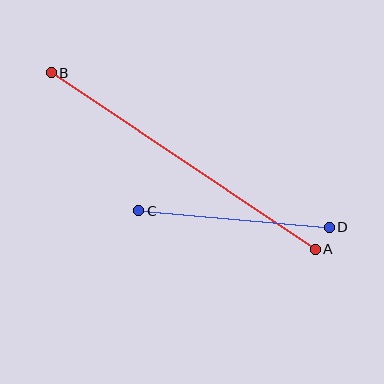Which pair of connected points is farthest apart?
Points A and B are farthest apart.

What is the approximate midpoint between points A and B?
The midpoint is at approximately (183, 161) pixels.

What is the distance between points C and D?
The distance is approximately 191 pixels.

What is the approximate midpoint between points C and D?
The midpoint is at approximately (234, 219) pixels.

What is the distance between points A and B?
The distance is approximately 317 pixels.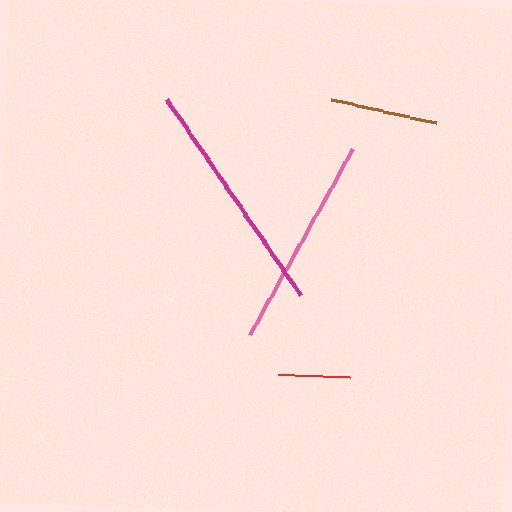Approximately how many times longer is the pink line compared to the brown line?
The pink line is approximately 2.0 times the length of the brown line.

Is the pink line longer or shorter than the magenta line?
The magenta line is longer than the pink line.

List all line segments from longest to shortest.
From longest to shortest: magenta, pink, brown, red.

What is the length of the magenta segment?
The magenta segment is approximately 238 pixels long.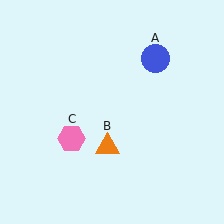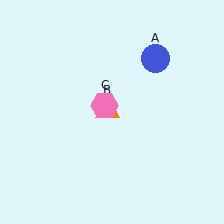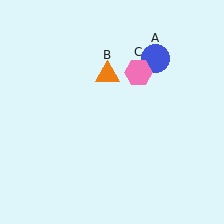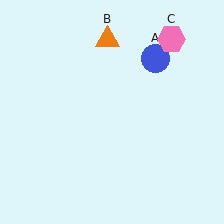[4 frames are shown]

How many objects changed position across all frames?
2 objects changed position: orange triangle (object B), pink hexagon (object C).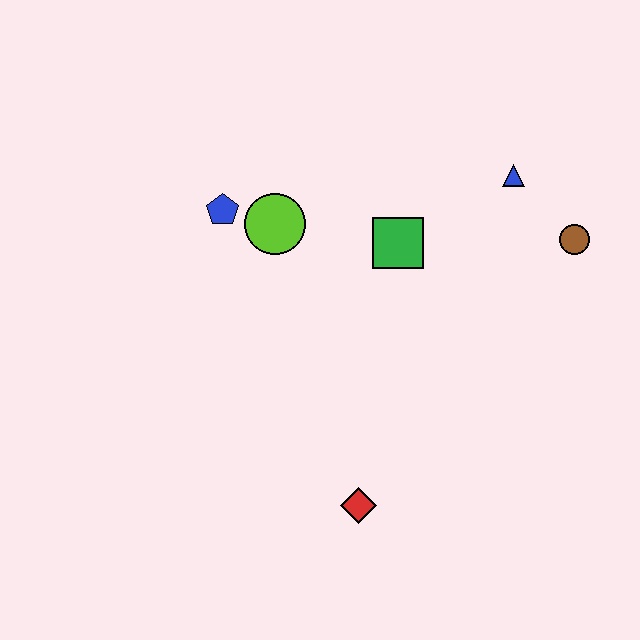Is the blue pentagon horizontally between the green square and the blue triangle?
No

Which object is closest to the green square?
The lime circle is closest to the green square.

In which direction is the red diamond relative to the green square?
The red diamond is below the green square.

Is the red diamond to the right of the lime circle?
Yes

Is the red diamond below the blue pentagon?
Yes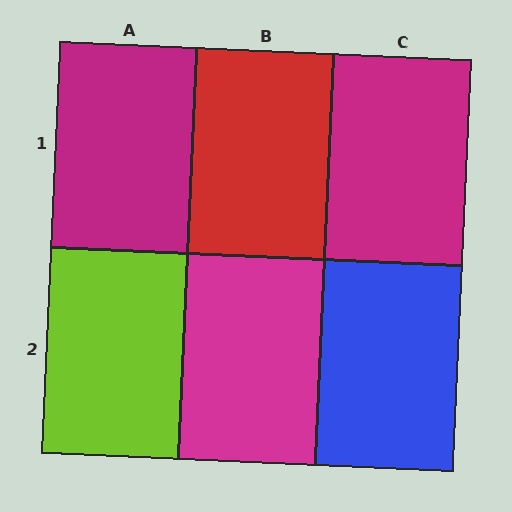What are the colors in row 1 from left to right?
Magenta, red, magenta.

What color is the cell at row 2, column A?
Lime.